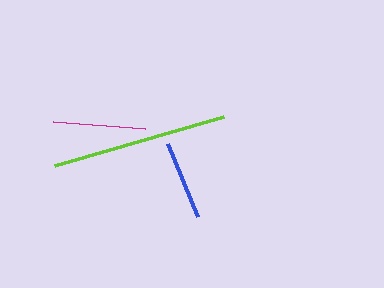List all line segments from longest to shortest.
From longest to shortest: lime, magenta, blue.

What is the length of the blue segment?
The blue segment is approximately 78 pixels long.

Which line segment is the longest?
The lime line is the longest at approximately 176 pixels.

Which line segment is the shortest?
The blue line is the shortest at approximately 78 pixels.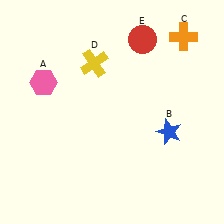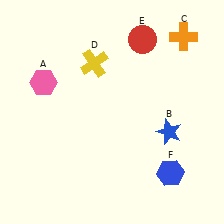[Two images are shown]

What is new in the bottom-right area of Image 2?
A blue hexagon (F) was added in the bottom-right area of Image 2.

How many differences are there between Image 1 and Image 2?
There is 1 difference between the two images.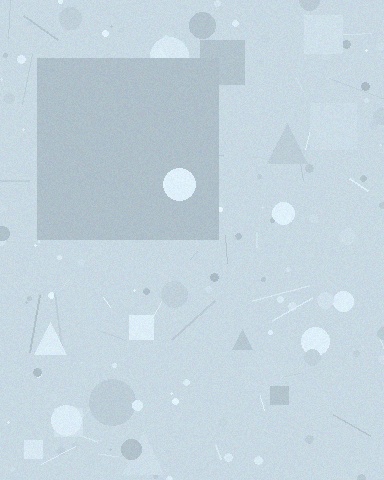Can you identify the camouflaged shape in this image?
The camouflaged shape is a square.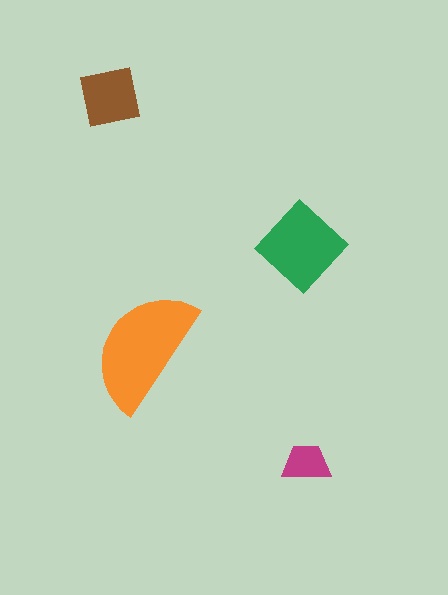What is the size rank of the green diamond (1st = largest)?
2nd.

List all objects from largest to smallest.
The orange semicircle, the green diamond, the brown square, the magenta trapezoid.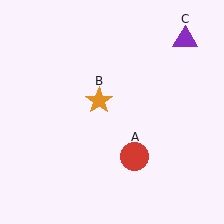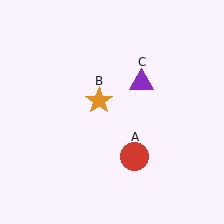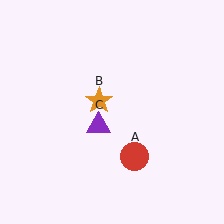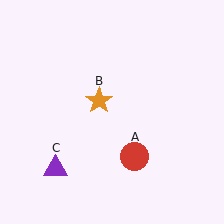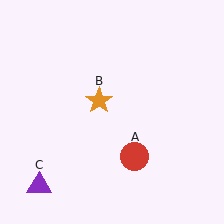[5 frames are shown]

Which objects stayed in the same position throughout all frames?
Red circle (object A) and orange star (object B) remained stationary.